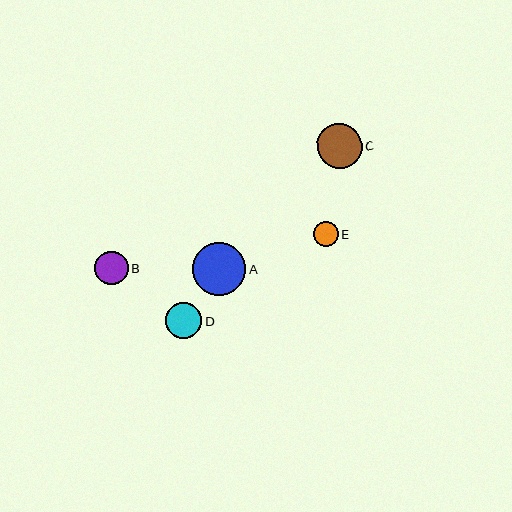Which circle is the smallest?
Circle E is the smallest with a size of approximately 25 pixels.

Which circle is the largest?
Circle A is the largest with a size of approximately 53 pixels.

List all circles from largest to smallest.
From largest to smallest: A, C, D, B, E.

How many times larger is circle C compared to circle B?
Circle C is approximately 1.3 times the size of circle B.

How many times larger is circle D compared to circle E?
Circle D is approximately 1.5 times the size of circle E.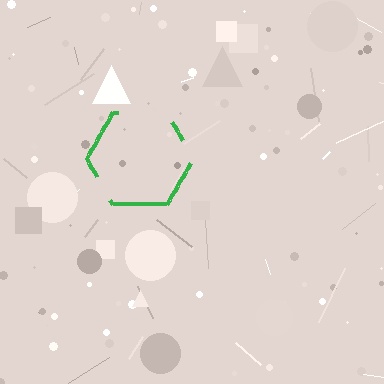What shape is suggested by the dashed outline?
The dashed outline suggests a hexagon.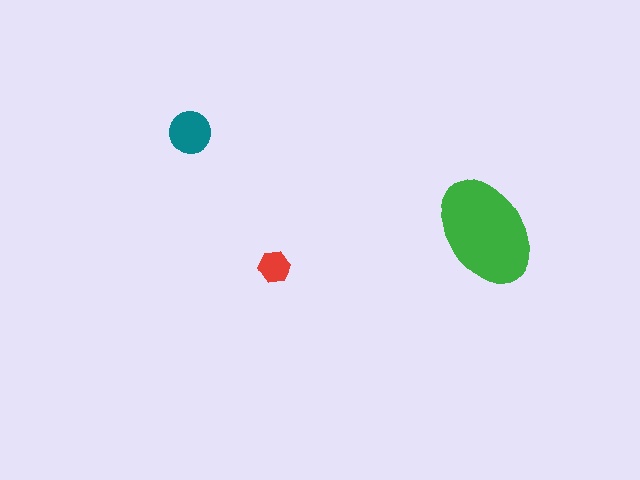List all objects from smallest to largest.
The red hexagon, the teal circle, the green ellipse.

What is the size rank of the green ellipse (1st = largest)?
1st.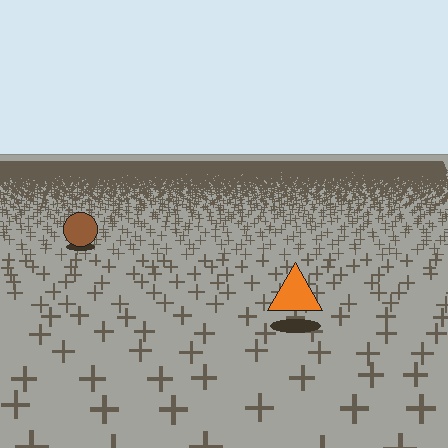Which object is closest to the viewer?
The orange triangle is closest. The texture marks near it are larger and more spread out.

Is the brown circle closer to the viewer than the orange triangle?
No. The orange triangle is closer — you can tell from the texture gradient: the ground texture is coarser near it.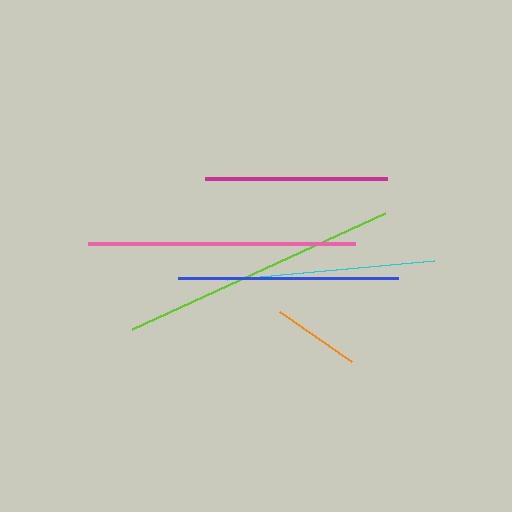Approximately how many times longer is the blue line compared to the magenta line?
The blue line is approximately 1.2 times the length of the magenta line.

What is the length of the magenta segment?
The magenta segment is approximately 182 pixels long.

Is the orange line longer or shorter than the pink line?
The pink line is longer than the orange line.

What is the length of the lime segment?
The lime segment is approximately 278 pixels long.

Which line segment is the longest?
The lime line is the longest at approximately 278 pixels.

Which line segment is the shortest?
The orange line is the shortest at approximately 88 pixels.